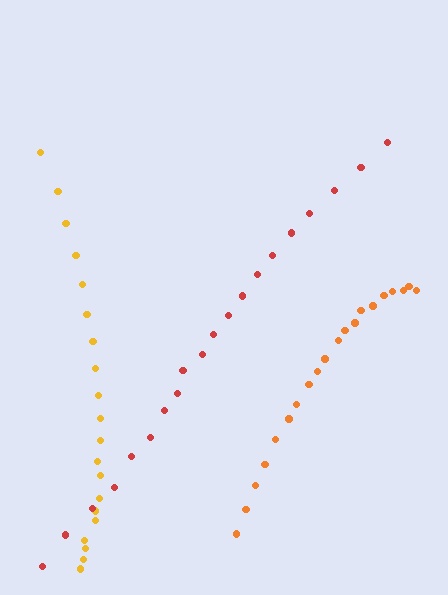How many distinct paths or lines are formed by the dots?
There are 3 distinct paths.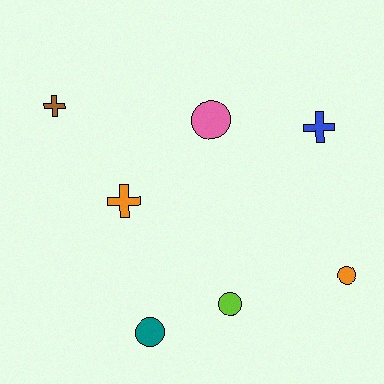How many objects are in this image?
There are 7 objects.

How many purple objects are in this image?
There are no purple objects.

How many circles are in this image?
There are 4 circles.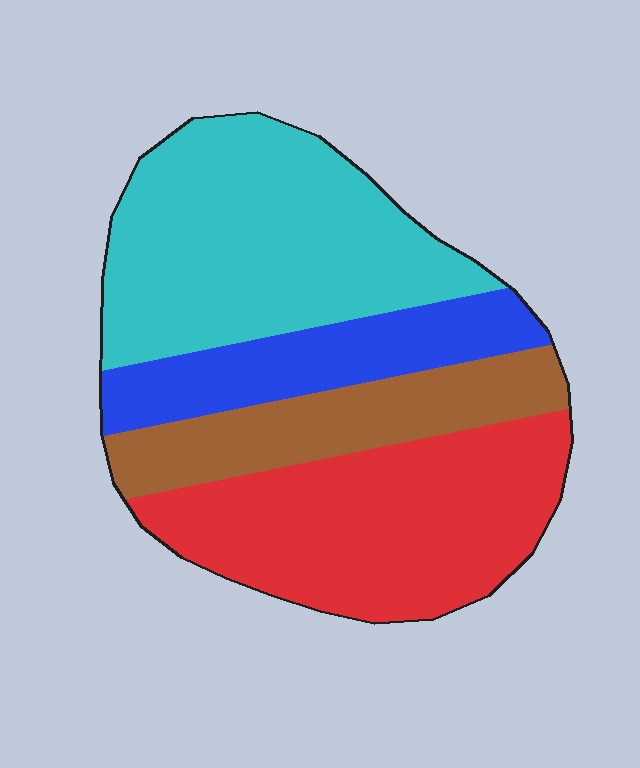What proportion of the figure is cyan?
Cyan takes up about one third (1/3) of the figure.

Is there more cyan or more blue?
Cyan.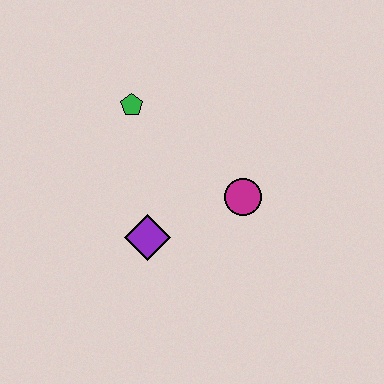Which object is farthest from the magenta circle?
The green pentagon is farthest from the magenta circle.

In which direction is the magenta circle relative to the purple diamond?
The magenta circle is to the right of the purple diamond.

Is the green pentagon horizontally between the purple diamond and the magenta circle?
No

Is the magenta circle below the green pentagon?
Yes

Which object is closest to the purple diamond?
The magenta circle is closest to the purple diamond.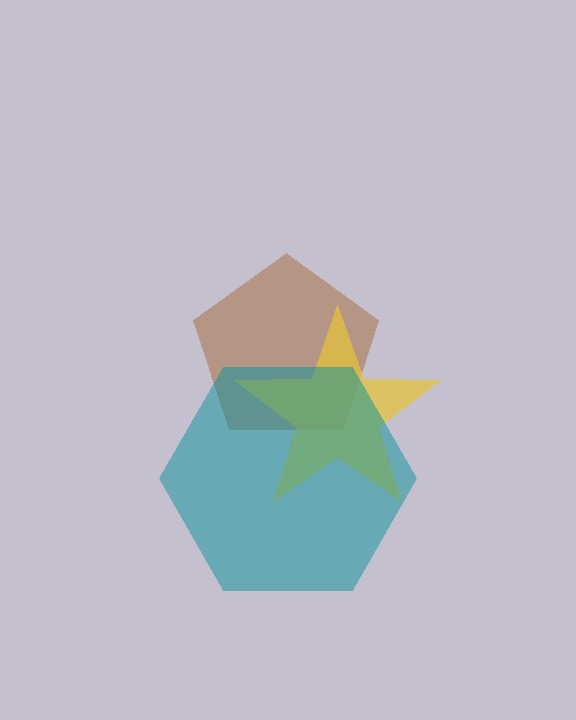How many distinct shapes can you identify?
There are 3 distinct shapes: a brown pentagon, a yellow star, a teal hexagon.